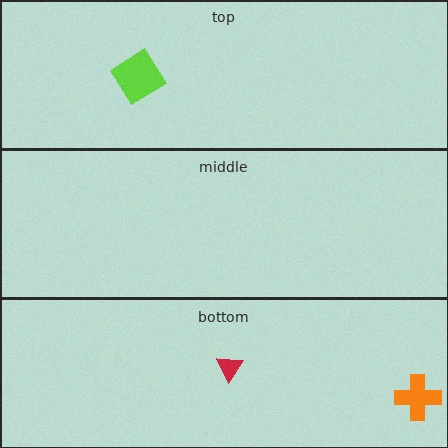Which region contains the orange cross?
The bottom region.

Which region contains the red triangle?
The bottom region.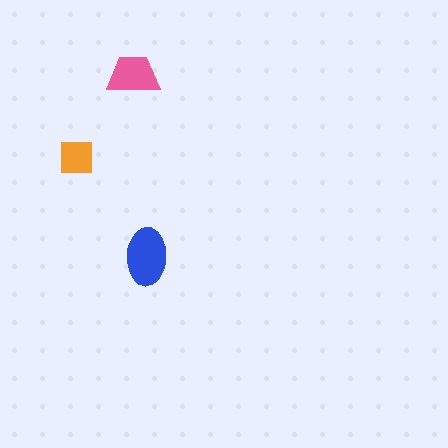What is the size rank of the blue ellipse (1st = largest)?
1st.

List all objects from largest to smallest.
The blue ellipse, the pink trapezoid, the orange square.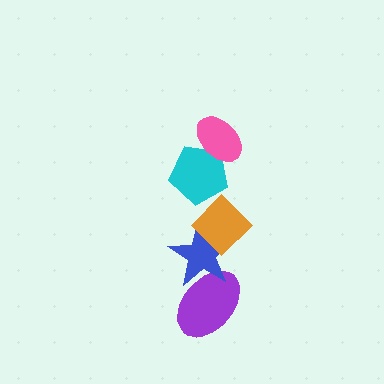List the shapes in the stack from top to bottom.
From top to bottom: the pink ellipse, the cyan pentagon, the orange diamond, the blue star, the purple ellipse.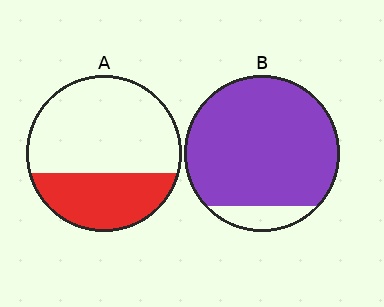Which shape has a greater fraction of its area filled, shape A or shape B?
Shape B.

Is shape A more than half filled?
No.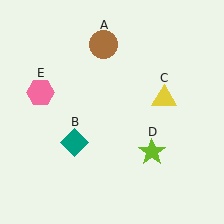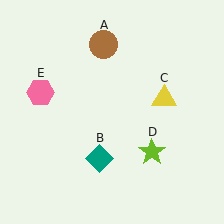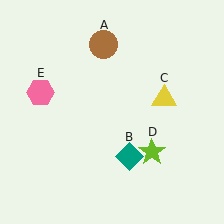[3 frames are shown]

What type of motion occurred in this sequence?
The teal diamond (object B) rotated counterclockwise around the center of the scene.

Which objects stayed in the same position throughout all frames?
Brown circle (object A) and yellow triangle (object C) and lime star (object D) and pink hexagon (object E) remained stationary.